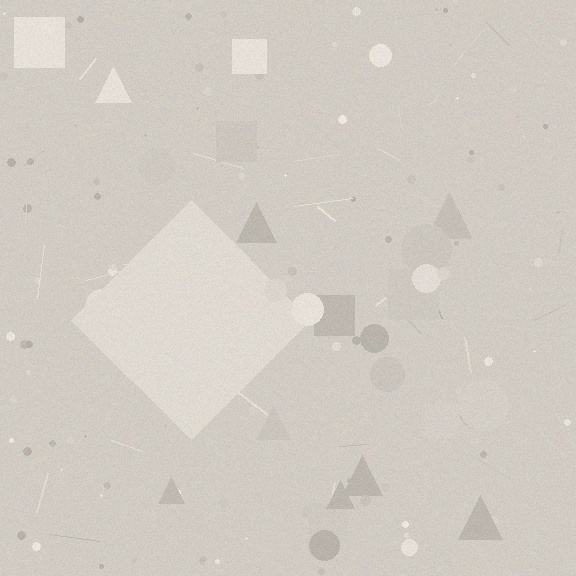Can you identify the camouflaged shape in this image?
The camouflaged shape is a diamond.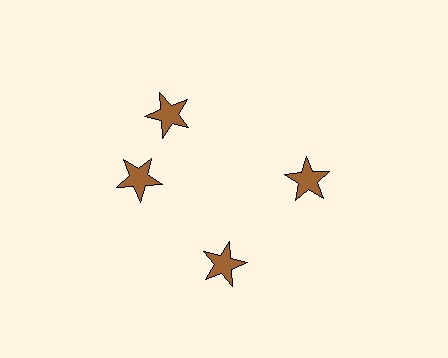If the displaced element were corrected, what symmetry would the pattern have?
It would have 4-fold rotational symmetry — the pattern would map onto itself every 90 degrees.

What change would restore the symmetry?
The symmetry would be restored by rotating it back into even spacing with its neighbors so that all 4 stars sit at equal angles and equal distance from the center.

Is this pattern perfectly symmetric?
No. The 4 brown stars are arranged in a ring, but one element near the 12 o'clock position is rotated out of alignment along the ring, breaking the 4-fold rotational symmetry.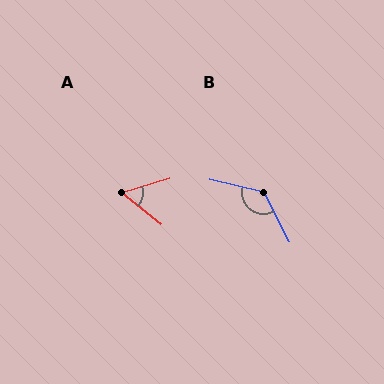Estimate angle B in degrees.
Approximately 130 degrees.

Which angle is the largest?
B, at approximately 130 degrees.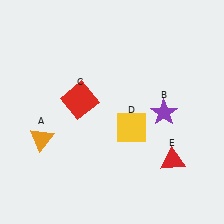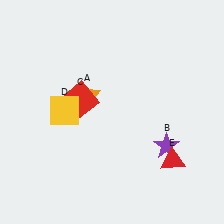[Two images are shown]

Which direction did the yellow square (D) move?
The yellow square (D) moved left.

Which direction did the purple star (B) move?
The purple star (B) moved down.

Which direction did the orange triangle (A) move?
The orange triangle (A) moved right.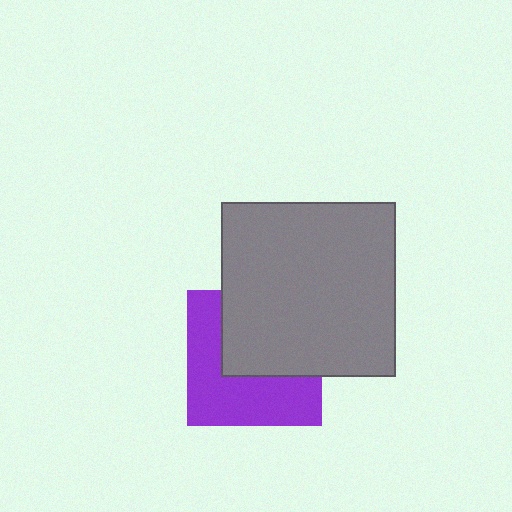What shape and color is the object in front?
The object in front is a gray square.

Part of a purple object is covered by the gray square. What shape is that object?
It is a square.